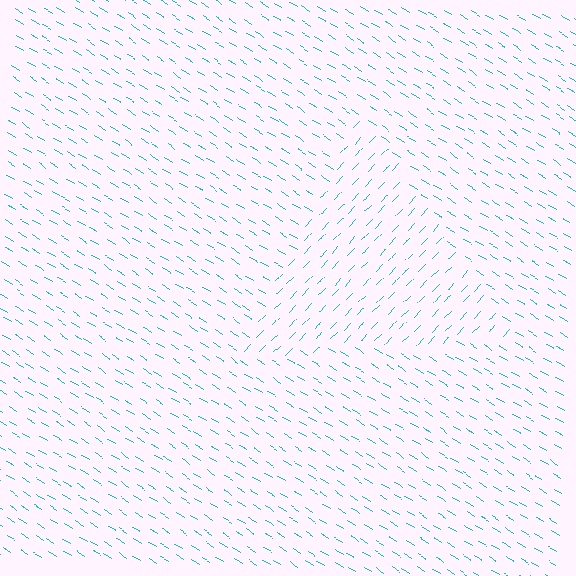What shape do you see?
I see a triangle.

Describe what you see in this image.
The image is filled with small cyan line segments. A triangle region in the image has lines oriented differently from the surrounding lines, creating a visible texture boundary.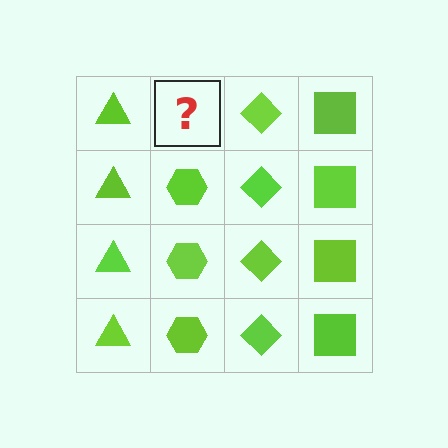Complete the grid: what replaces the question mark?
The question mark should be replaced with a lime hexagon.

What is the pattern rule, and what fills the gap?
The rule is that each column has a consistent shape. The gap should be filled with a lime hexagon.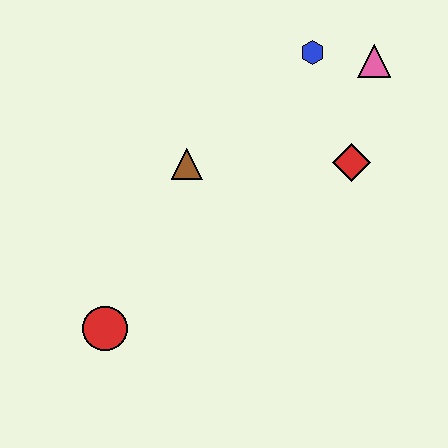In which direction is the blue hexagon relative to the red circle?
The blue hexagon is above the red circle.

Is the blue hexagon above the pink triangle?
Yes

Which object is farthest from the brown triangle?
The pink triangle is farthest from the brown triangle.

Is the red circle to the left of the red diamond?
Yes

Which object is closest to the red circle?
The brown triangle is closest to the red circle.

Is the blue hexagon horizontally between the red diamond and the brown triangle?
Yes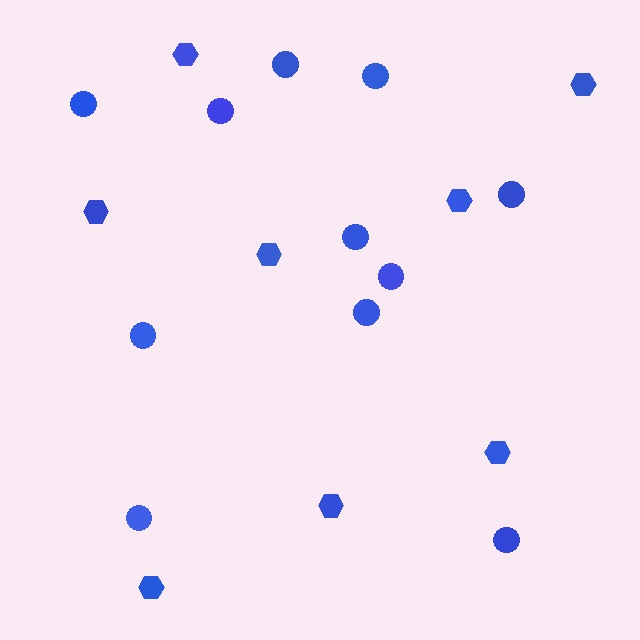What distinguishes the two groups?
There are 2 groups: one group of circles (11) and one group of hexagons (8).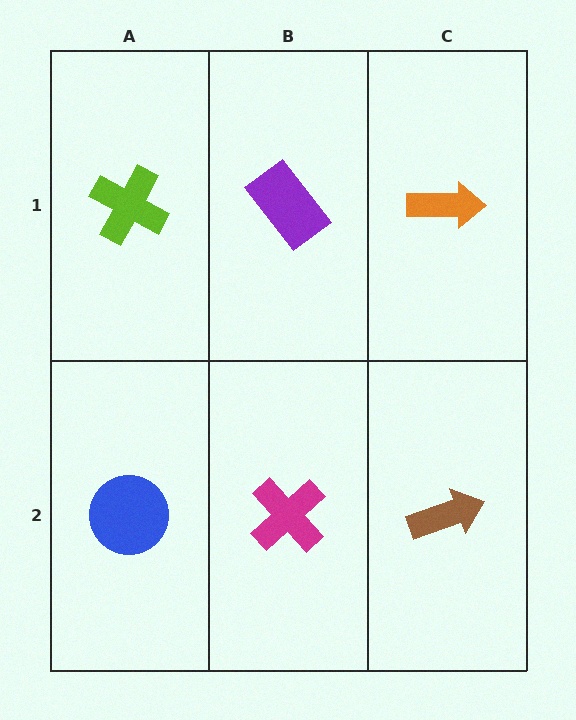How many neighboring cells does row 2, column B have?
3.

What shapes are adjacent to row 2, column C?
An orange arrow (row 1, column C), a magenta cross (row 2, column B).